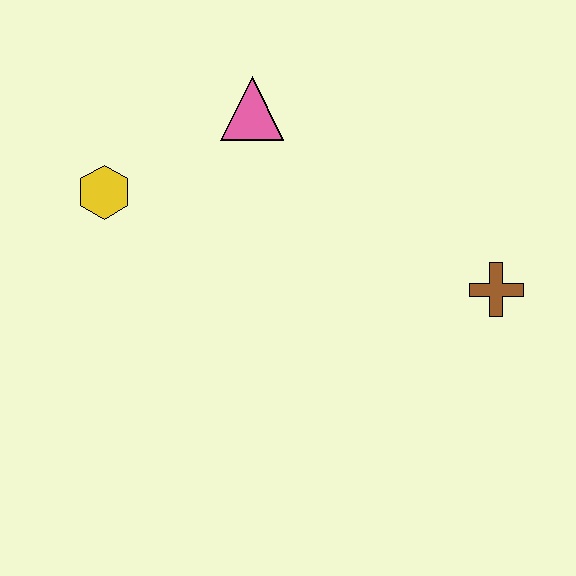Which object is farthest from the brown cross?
The yellow hexagon is farthest from the brown cross.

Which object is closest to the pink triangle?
The yellow hexagon is closest to the pink triangle.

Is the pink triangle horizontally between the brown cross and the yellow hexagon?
Yes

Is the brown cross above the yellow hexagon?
No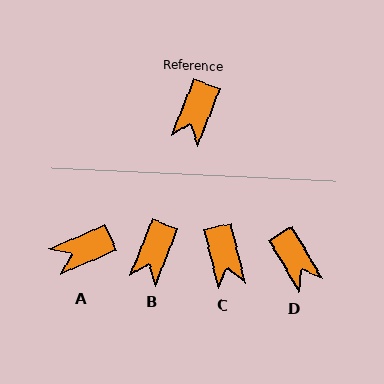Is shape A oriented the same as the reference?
No, it is off by about 44 degrees.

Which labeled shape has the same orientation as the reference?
B.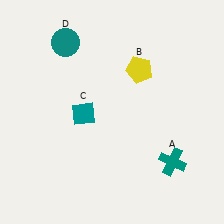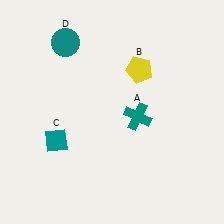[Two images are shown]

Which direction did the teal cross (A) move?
The teal cross (A) moved up.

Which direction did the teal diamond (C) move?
The teal diamond (C) moved left.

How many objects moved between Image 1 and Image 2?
2 objects moved between the two images.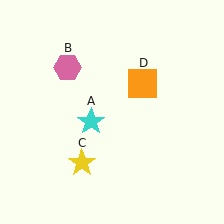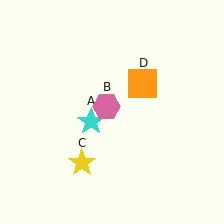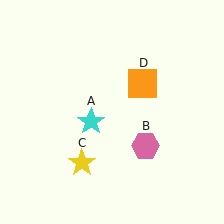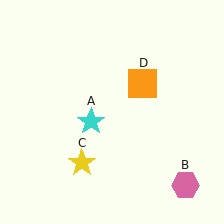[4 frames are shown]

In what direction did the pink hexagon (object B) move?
The pink hexagon (object B) moved down and to the right.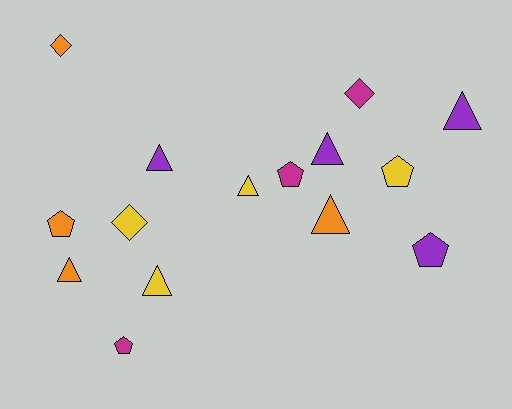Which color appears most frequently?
Yellow, with 4 objects.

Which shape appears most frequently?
Triangle, with 7 objects.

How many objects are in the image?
There are 15 objects.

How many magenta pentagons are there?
There are 2 magenta pentagons.